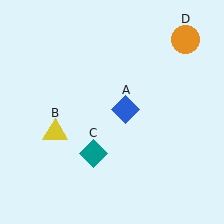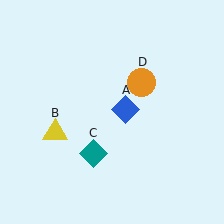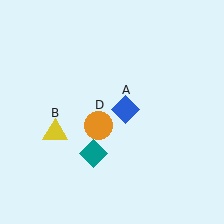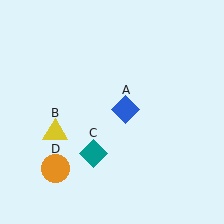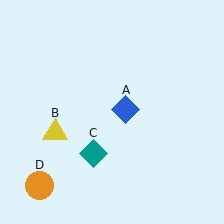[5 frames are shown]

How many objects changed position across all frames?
1 object changed position: orange circle (object D).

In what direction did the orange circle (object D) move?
The orange circle (object D) moved down and to the left.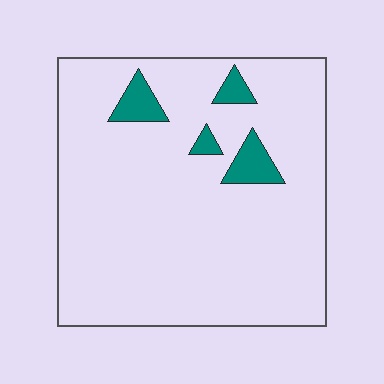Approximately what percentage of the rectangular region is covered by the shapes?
Approximately 5%.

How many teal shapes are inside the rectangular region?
4.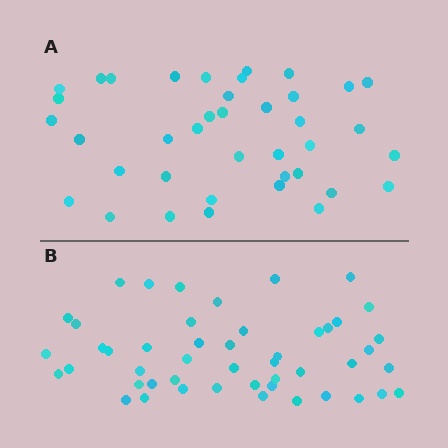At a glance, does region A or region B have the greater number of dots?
Region B (the bottom region) has more dots.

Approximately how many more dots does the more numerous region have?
Region B has roughly 8 or so more dots than region A.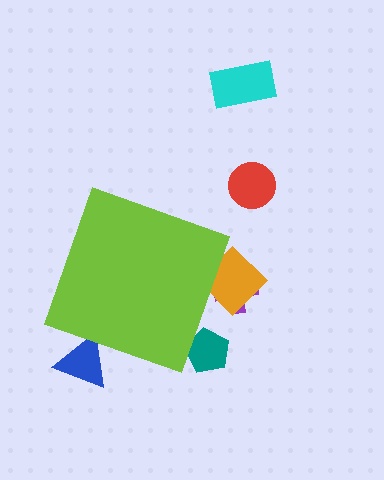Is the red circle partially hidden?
No, the red circle is fully visible.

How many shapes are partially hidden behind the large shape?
4 shapes are partially hidden.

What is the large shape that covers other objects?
A lime diamond.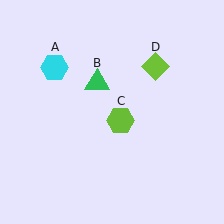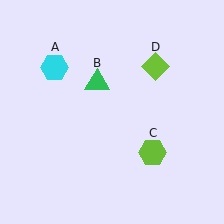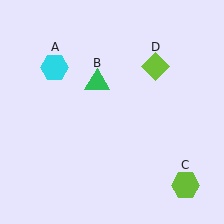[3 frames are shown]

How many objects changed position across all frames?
1 object changed position: lime hexagon (object C).